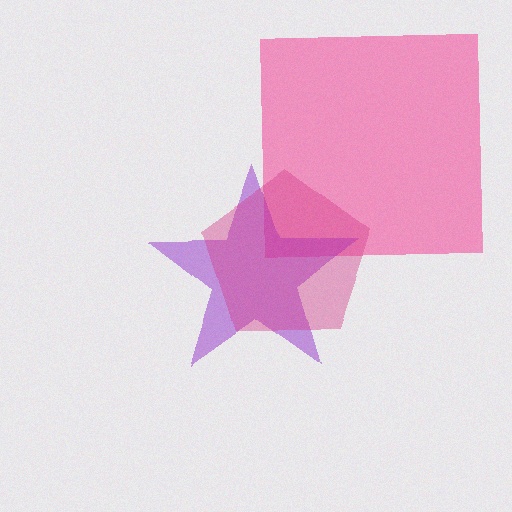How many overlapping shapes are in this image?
There are 3 overlapping shapes in the image.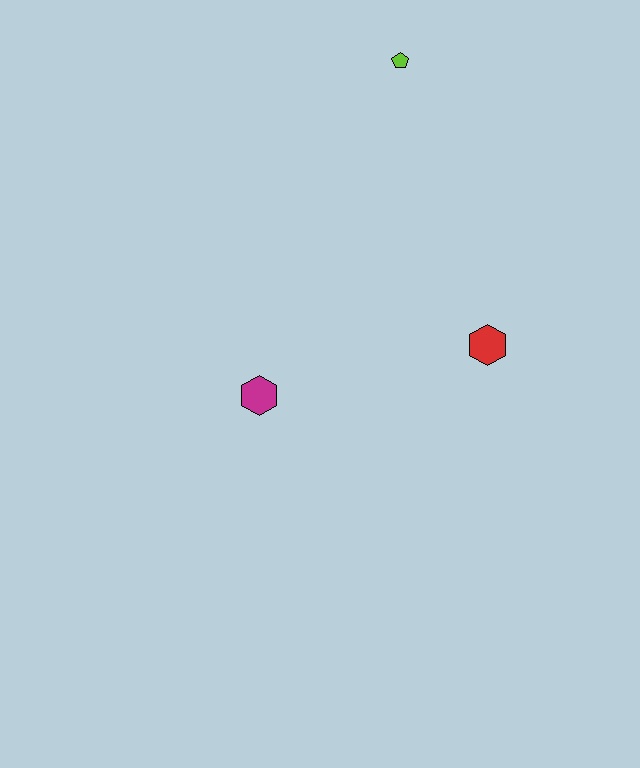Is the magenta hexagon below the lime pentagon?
Yes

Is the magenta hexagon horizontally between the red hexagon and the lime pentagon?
No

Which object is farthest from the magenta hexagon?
The lime pentagon is farthest from the magenta hexagon.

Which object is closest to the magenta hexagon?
The red hexagon is closest to the magenta hexagon.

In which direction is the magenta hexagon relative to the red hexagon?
The magenta hexagon is to the left of the red hexagon.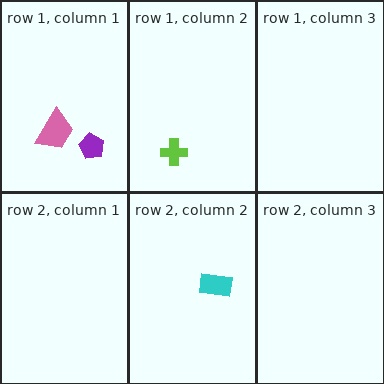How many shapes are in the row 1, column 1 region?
2.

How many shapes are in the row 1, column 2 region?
1.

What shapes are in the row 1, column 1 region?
The purple pentagon, the pink trapezoid.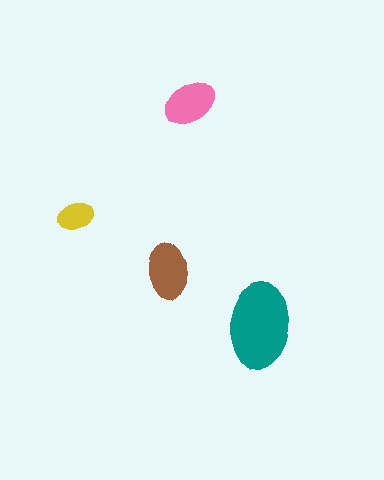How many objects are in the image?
There are 4 objects in the image.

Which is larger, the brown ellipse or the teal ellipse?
The teal one.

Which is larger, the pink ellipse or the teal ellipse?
The teal one.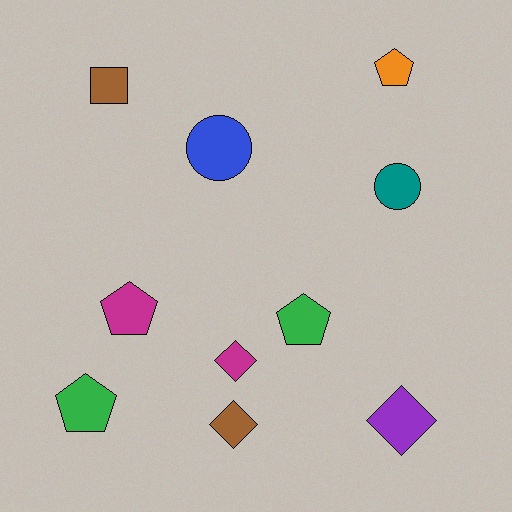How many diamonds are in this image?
There are 3 diamonds.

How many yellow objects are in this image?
There are no yellow objects.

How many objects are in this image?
There are 10 objects.